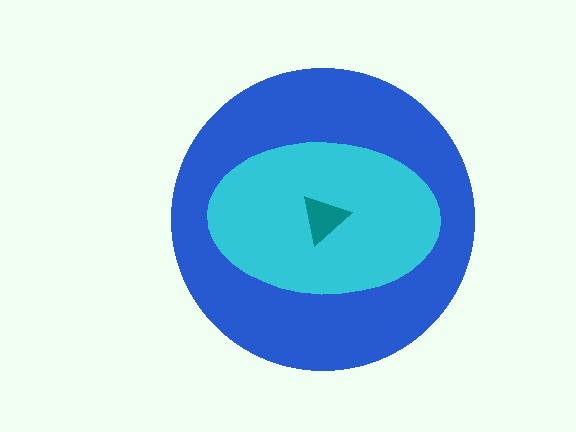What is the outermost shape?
The blue circle.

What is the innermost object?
The teal triangle.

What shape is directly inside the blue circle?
The cyan ellipse.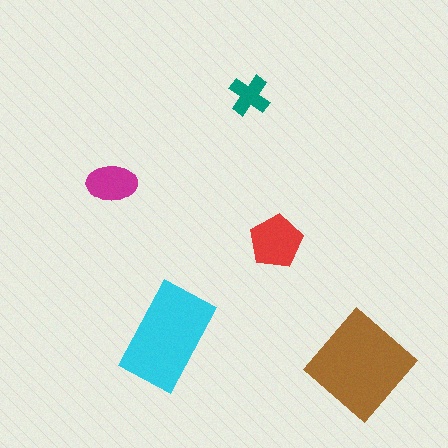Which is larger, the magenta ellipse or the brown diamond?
The brown diamond.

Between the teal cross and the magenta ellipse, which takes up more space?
The magenta ellipse.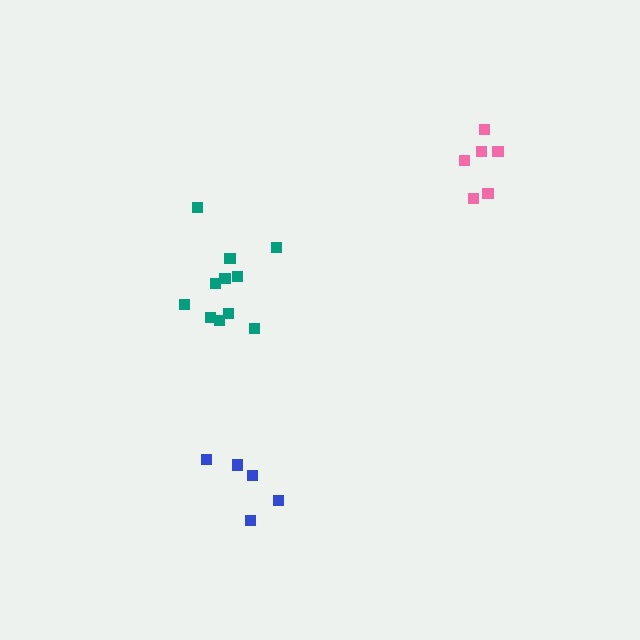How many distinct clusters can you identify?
There are 3 distinct clusters.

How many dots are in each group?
Group 1: 11 dots, Group 2: 6 dots, Group 3: 5 dots (22 total).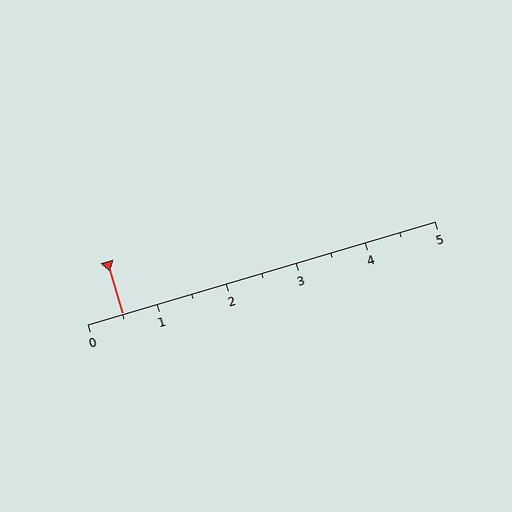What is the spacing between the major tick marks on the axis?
The major ticks are spaced 1 apart.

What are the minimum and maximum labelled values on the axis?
The axis runs from 0 to 5.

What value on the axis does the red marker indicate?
The marker indicates approximately 0.5.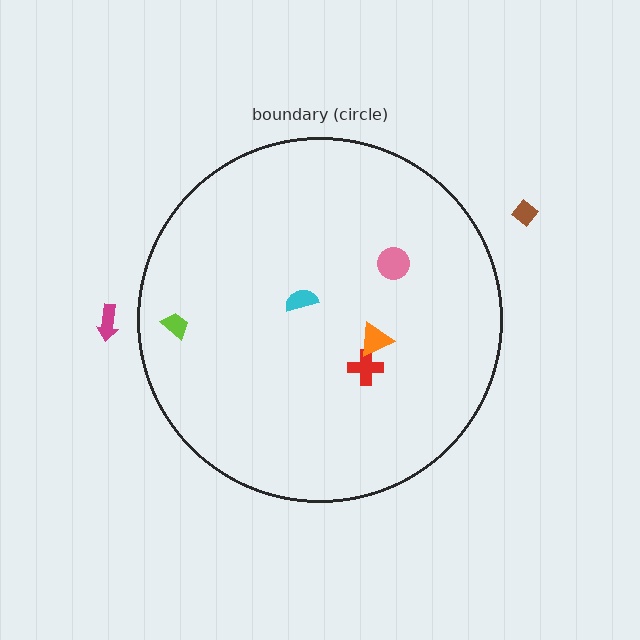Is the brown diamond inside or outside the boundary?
Outside.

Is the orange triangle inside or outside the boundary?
Inside.